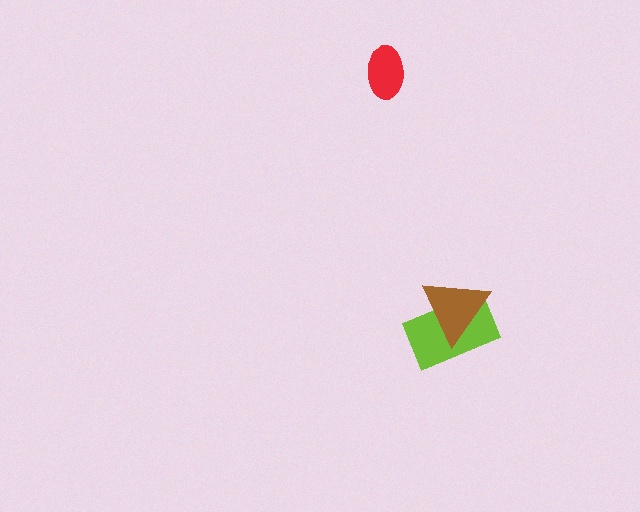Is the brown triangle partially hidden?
No, no other shape covers it.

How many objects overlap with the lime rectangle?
1 object overlaps with the lime rectangle.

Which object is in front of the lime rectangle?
The brown triangle is in front of the lime rectangle.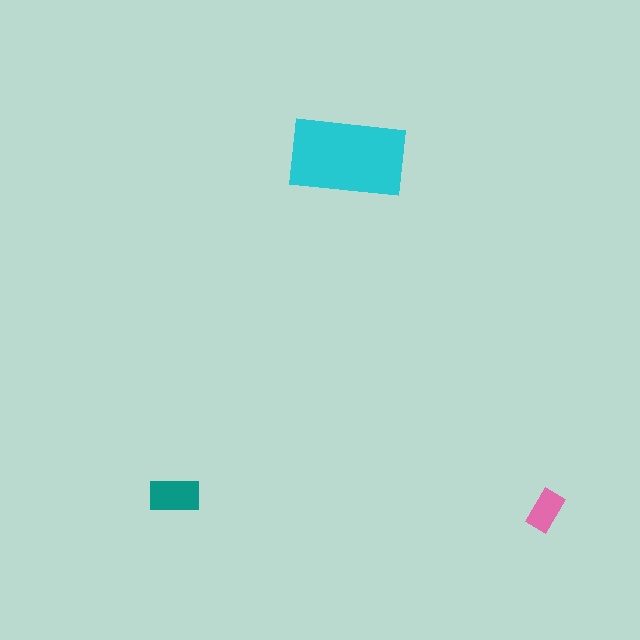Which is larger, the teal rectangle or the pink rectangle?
The teal one.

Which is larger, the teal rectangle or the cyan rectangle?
The cyan one.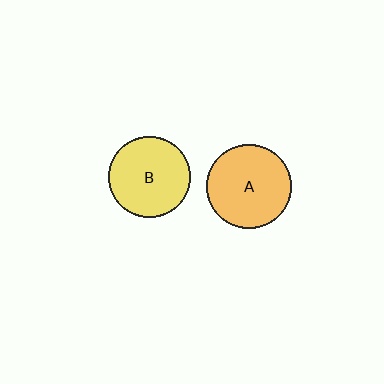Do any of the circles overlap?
No, none of the circles overlap.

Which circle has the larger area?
Circle A (orange).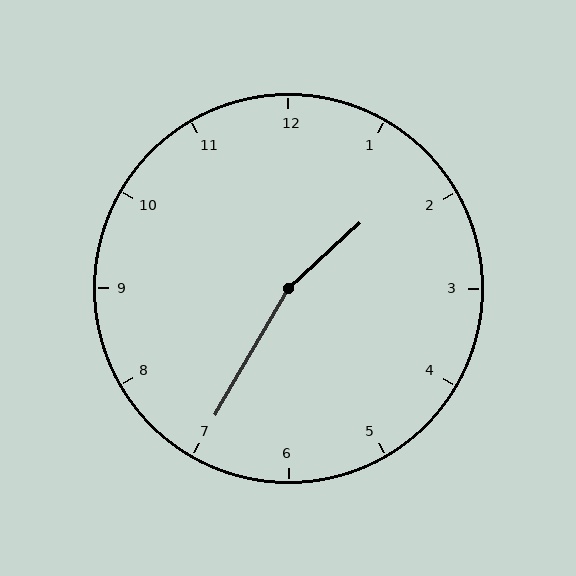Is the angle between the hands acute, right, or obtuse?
It is obtuse.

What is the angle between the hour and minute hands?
Approximately 162 degrees.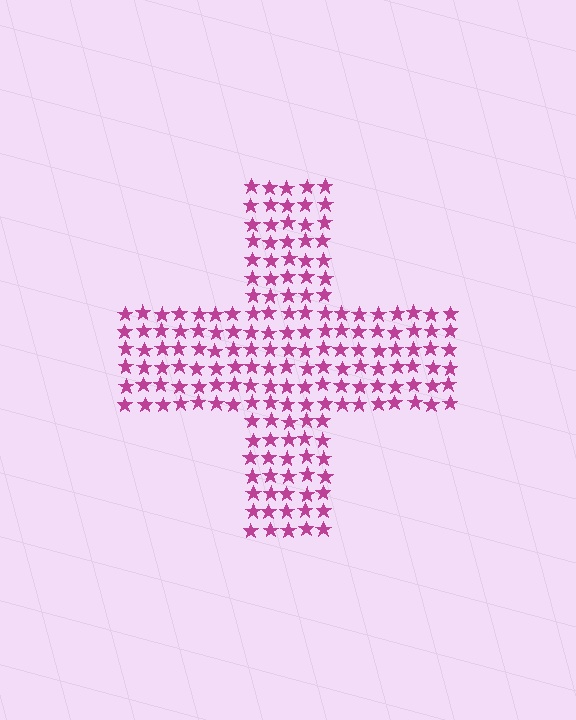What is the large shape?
The large shape is a cross.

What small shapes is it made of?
It is made of small stars.